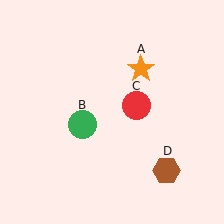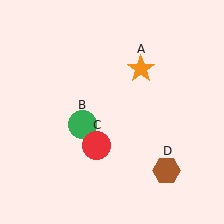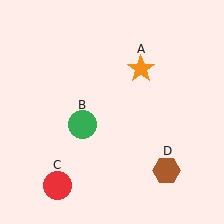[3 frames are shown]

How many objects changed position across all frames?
1 object changed position: red circle (object C).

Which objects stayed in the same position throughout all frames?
Orange star (object A) and green circle (object B) and brown hexagon (object D) remained stationary.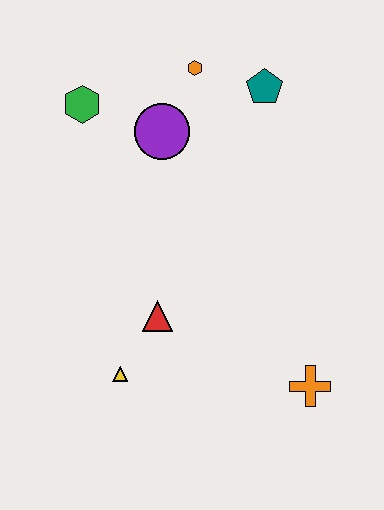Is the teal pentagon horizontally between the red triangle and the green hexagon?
No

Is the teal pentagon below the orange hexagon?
Yes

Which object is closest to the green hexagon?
The purple circle is closest to the green hexagon.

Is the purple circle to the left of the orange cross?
Yes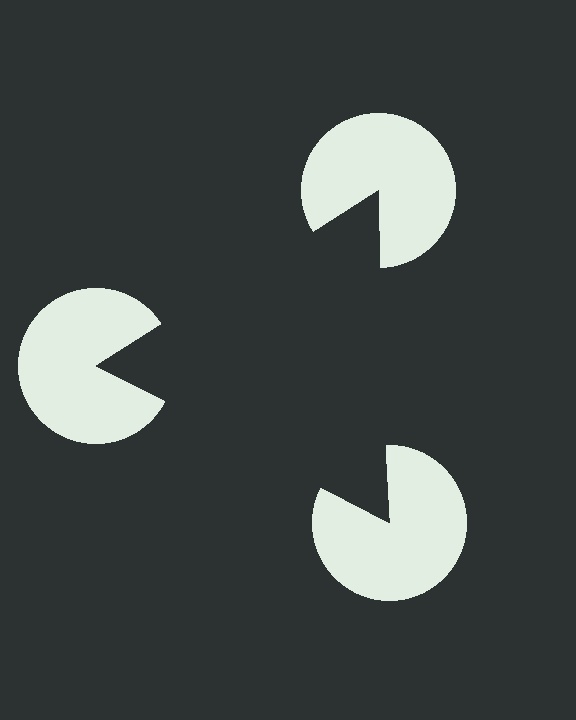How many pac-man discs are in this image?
There are 3 — one at each vertex of the illusory triangle.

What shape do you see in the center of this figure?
An illusory triangle — its edges are inferred from the aligned wedge cuts in the pac-man discs, not physically drawn.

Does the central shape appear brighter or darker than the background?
It typically appears slightly darker than the background, even though no actual brightness change is drawn.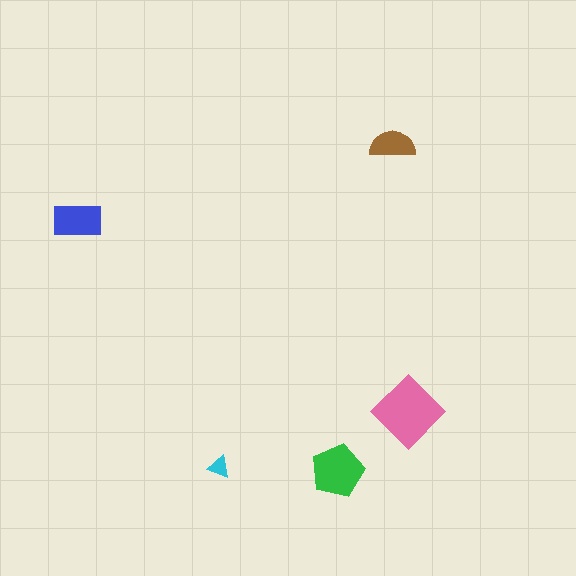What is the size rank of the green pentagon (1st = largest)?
2nd.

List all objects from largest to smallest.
The pink diamond, the green pentagon, the blue rectangle, the brown semicircle, the cyan triangle.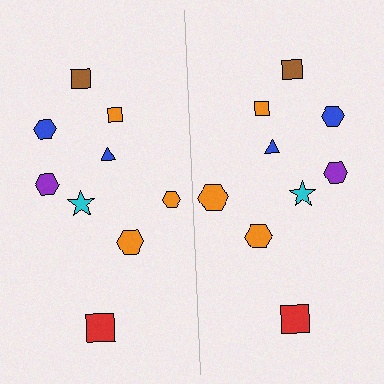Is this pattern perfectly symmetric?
No, the pattern is not perfectly symmetric. The orange hexagon on the right side has a different size than its mirror counterpart.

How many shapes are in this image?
There are 18 shapes in this image.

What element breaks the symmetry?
The orange hexagon on the right side has a different size than its mirror counterpart.